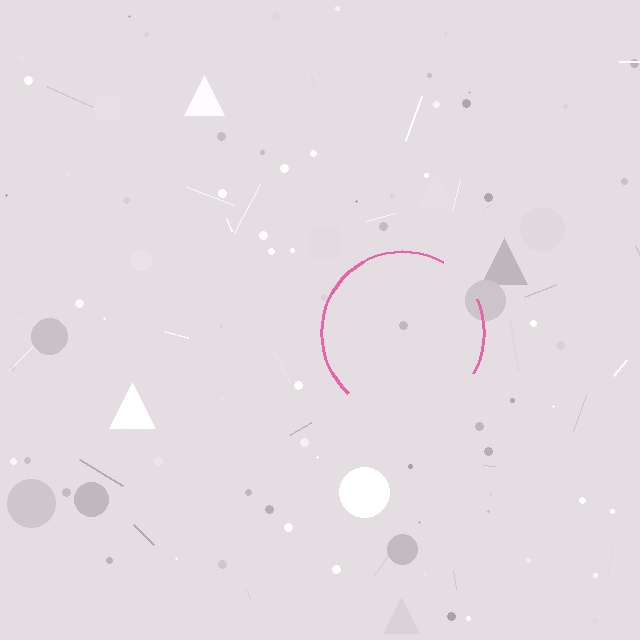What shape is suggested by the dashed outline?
The dashed outline suggests a circle.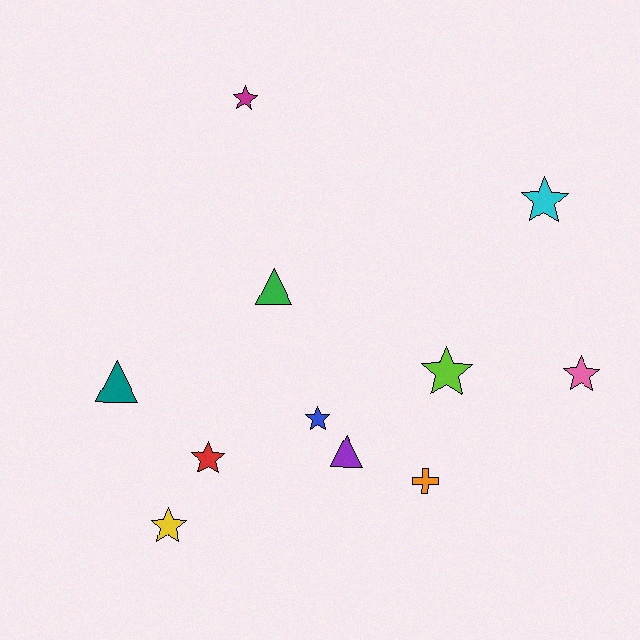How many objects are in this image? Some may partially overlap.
There are 11 objects.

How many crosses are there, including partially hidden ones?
There is 1 cross.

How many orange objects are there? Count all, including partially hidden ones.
There is 1 orange object.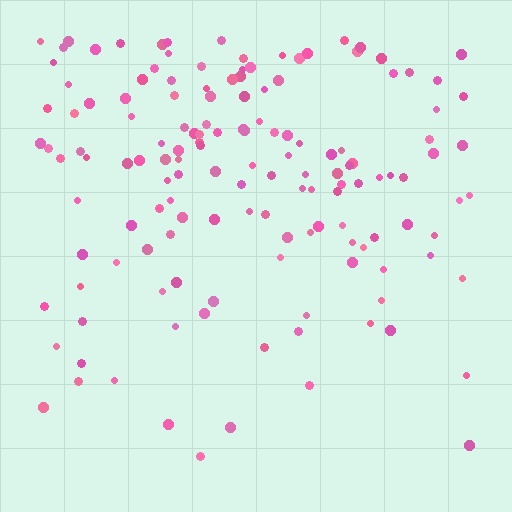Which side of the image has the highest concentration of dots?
The top.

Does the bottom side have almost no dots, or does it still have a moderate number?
Still a moderate number, just noticeably fewer than the top.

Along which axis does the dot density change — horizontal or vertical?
Vertical.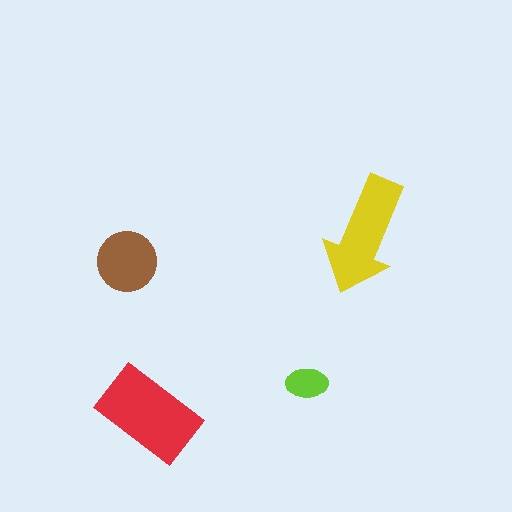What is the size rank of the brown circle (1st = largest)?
3rd.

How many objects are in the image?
There are 4 objects in the image.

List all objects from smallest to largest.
The lime ellipse, the brown circle, the yellow arrow, the red rectangle.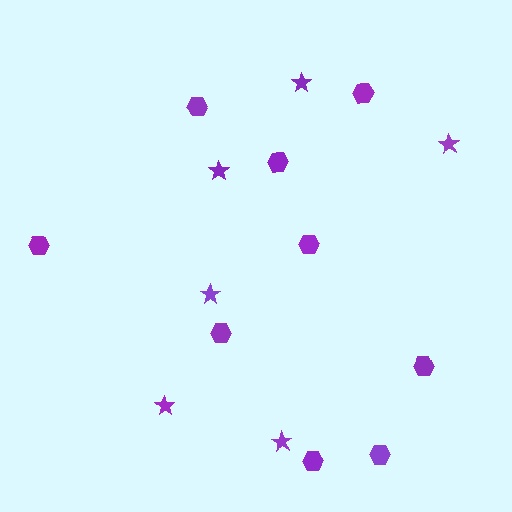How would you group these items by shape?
There are 2 groups: one group of hexagons (9) and one group of stars (6).